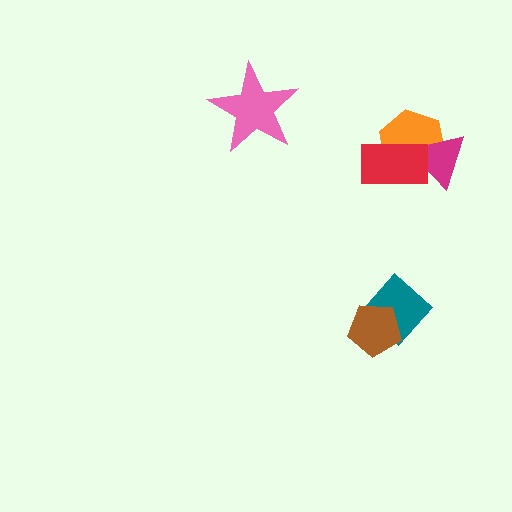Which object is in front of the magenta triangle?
The red rectangle is in front of the magenta triangle.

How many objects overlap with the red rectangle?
2 objects overlap with the red rectangle.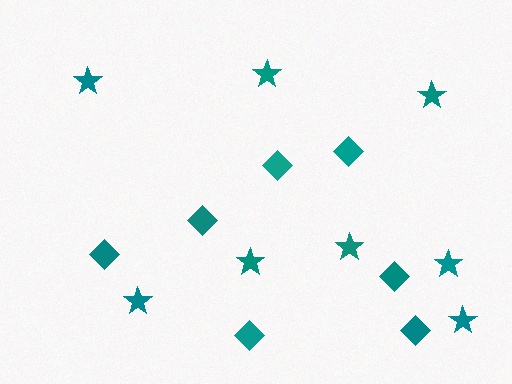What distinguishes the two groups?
There are 2 groups: one group of stars (8) and one group of diamonds (7).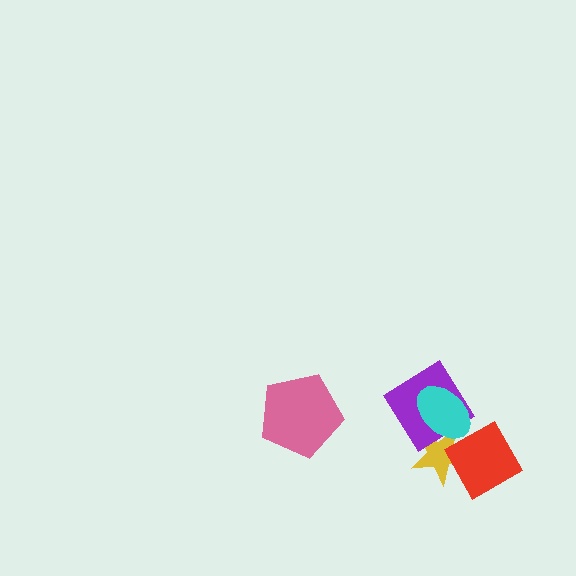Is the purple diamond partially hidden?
Yes, it is partially covered by another shape.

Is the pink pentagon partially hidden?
No, no other shape covers it.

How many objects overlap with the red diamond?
3 objects overlap with the red diamond.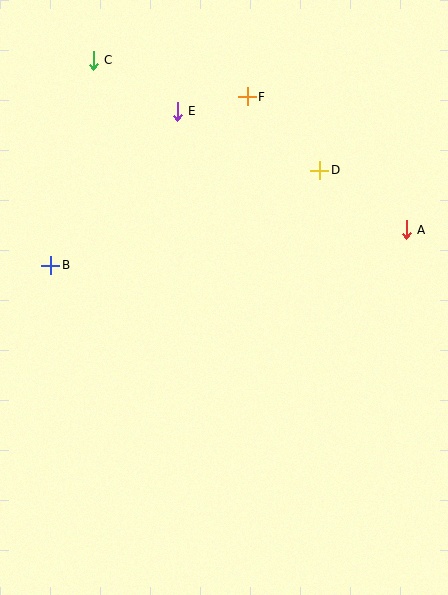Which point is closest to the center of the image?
Point D at (320, 170) is closest to the center.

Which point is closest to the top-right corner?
Point D is closest to the top-right corner.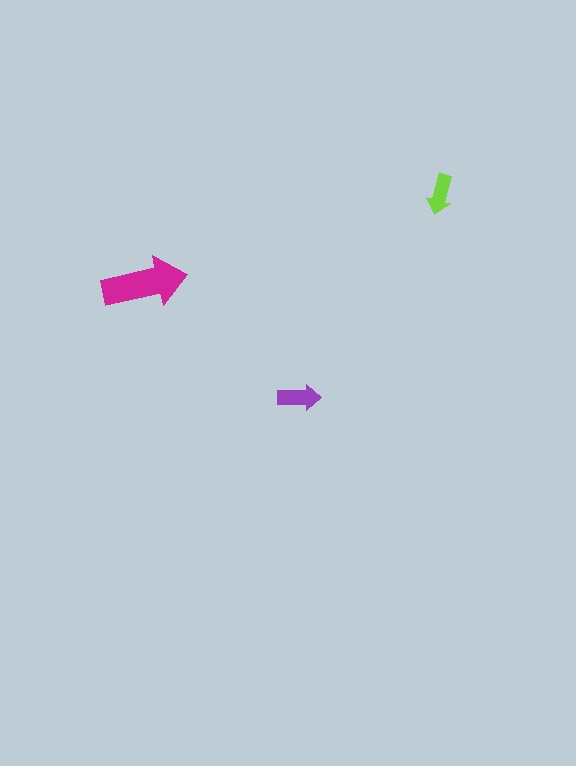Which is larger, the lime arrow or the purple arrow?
The purple one.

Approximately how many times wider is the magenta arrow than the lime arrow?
About 2 times wider.